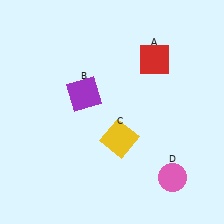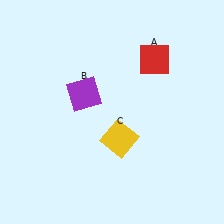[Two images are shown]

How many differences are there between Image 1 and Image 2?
There is 1 difference between the two images.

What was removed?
The pink circle (D) was removed in Image 2.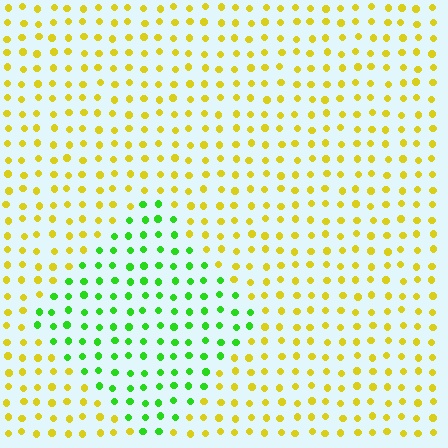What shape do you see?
I see a diamond.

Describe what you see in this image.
The image is filled with small yellow elements in a uniform arrangement. A diamond-shaped region is visible where the elements are tinted to a slightly different hue, forming a subtle color boundary.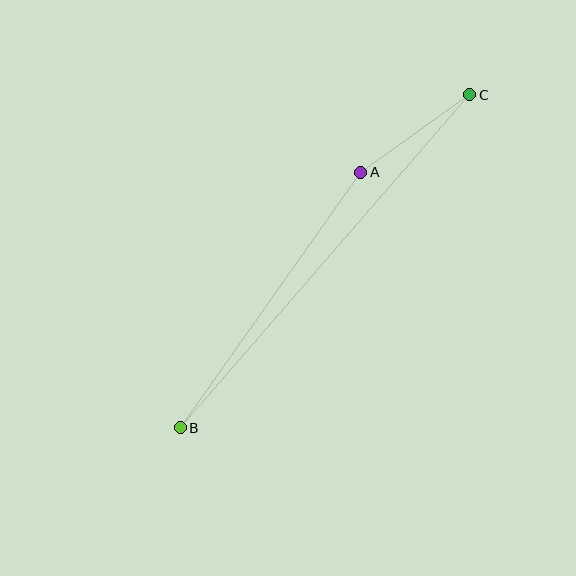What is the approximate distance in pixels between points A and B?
The distance between A and B is approximately 313 pixels.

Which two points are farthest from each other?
Points B and C are farthest from each other.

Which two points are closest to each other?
Points A and C are closest to each other.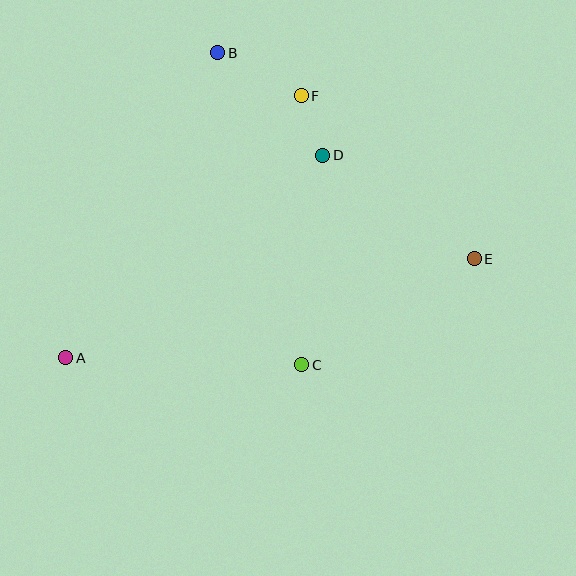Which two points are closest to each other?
Points D and F are closest to each other.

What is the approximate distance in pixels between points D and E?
The distance between D and E is approximately 184 pixels.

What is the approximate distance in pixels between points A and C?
The distance between A and C is approximately 236 pixels.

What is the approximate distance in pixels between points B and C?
The distance between B and C is approximately 323 pixels.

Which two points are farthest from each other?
Points A and E are farthest from each other.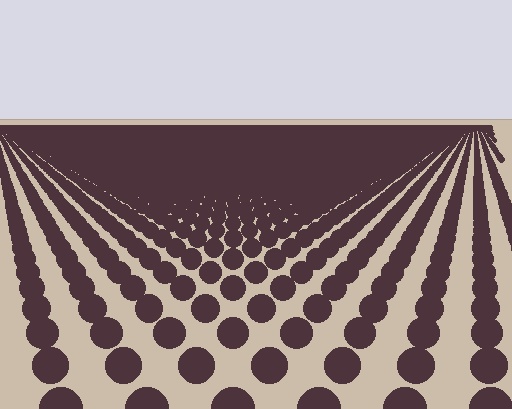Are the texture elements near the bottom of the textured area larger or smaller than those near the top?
Larger. Near the bottom, elements are closer to the viewer and appear at a bigger on-screen size.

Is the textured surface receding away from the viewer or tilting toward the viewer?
The surface is receding away from the viewer. Texture elements get smaller and denser toward the top.